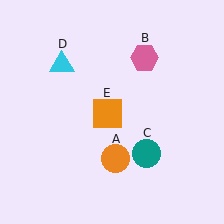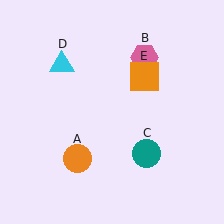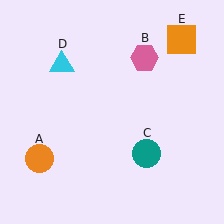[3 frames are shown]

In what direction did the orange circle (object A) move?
The orange circle (object A) moved left.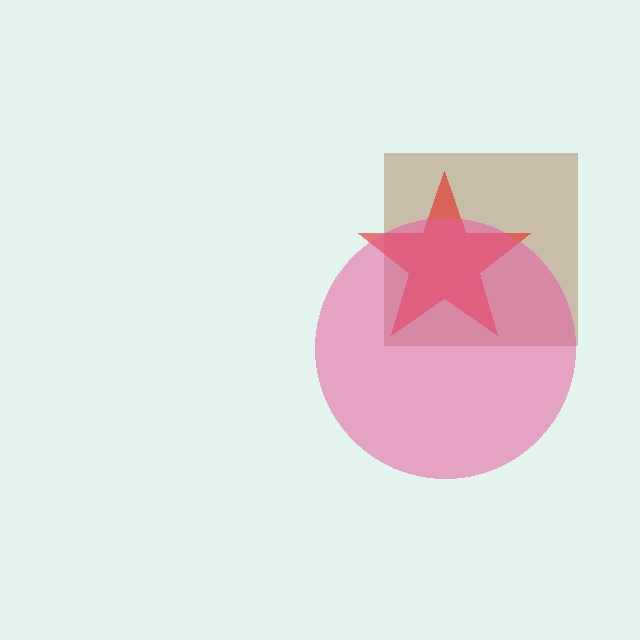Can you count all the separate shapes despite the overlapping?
Yes, there are 3 separate shapes.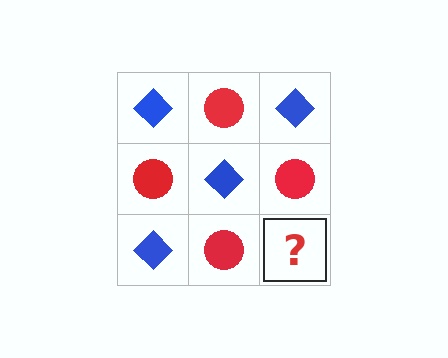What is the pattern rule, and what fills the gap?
The rule is that it alternates blue diamond and red circle in a checkerboard pattern. The gap should be filled with a blue diamond.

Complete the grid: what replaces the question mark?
The question mark should be replaced with a blue diamond.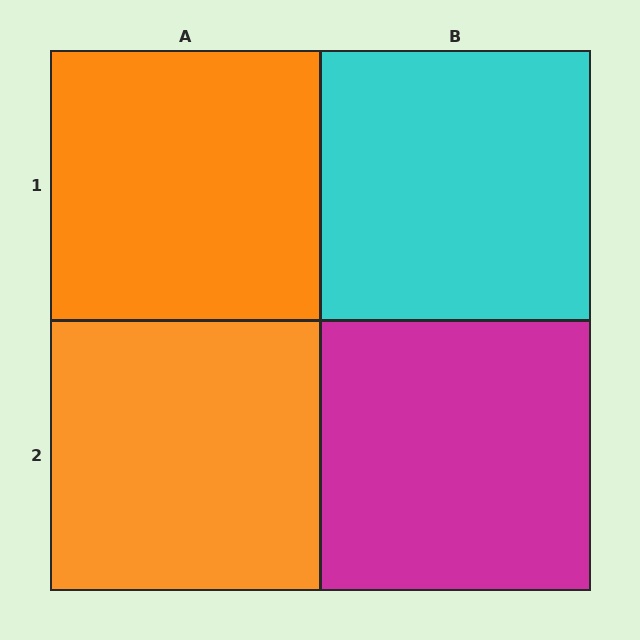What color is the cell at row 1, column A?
Orange.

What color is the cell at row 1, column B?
Cyan.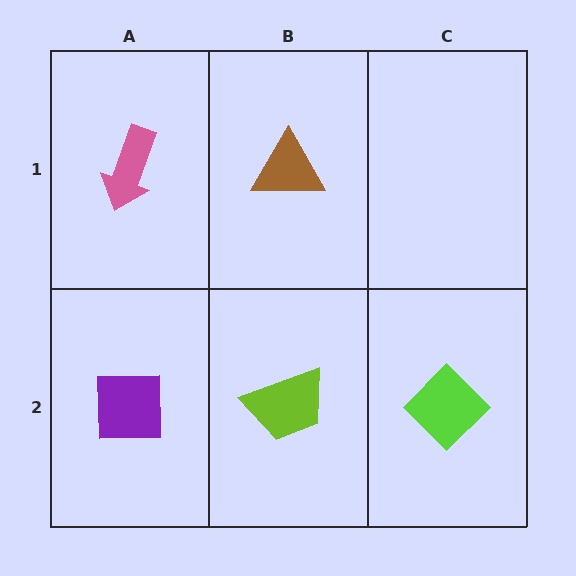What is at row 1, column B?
A brown triangle.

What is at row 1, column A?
A pink arrow.